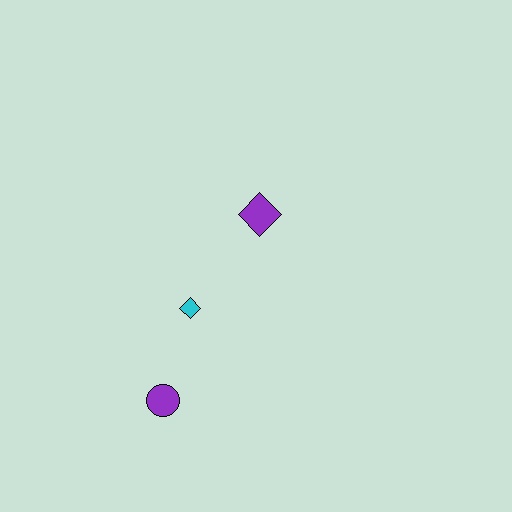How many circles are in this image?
There is 1 circle.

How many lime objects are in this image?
There are no lime objects.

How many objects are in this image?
There are 3 objects.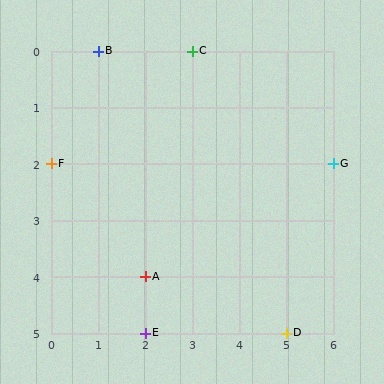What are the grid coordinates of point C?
Point C is at grid coordinates (3, 0).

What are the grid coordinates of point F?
Point F is at grid coordinates (0, 2).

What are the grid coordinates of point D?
Point D is at grid coordinates (5, 5).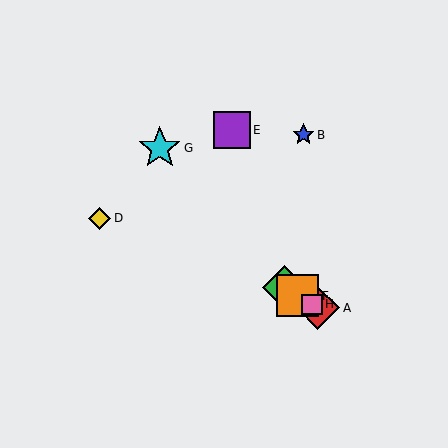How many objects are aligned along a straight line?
4 objects (A, C, F, H) are aligned along a straight line.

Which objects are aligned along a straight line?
Objects A, C, F, H are aligned along a straight line.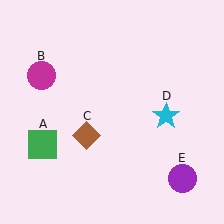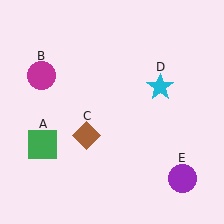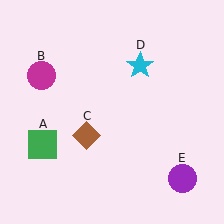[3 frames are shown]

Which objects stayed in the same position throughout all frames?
Green square (object A) and magenta circle (object B) and brown diamond (object C) and purple circle (object E) remained stationary.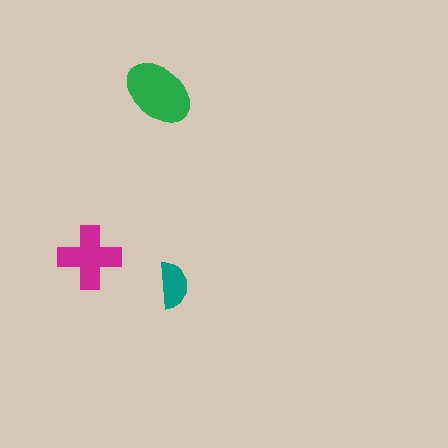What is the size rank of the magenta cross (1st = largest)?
2nd.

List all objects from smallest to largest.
The teal semicircle, the magenta cross, the green ellipse.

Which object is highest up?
The green ellipse is topmost.